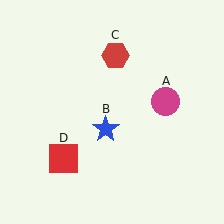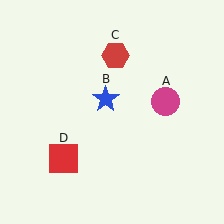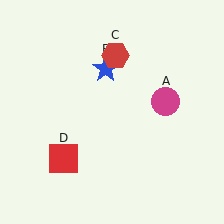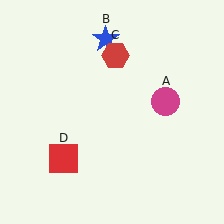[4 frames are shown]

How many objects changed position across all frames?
1 object changed position: blue star (object B).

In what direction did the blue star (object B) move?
The blue star (object B) moved up.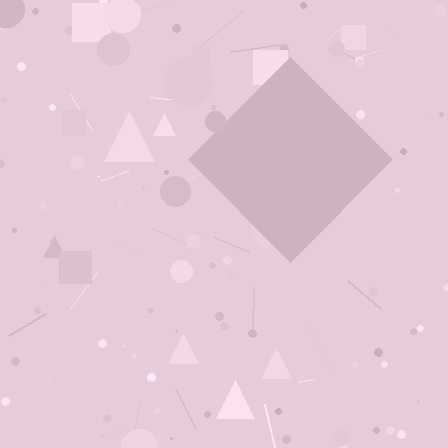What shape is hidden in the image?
A diamond is hidden in the image.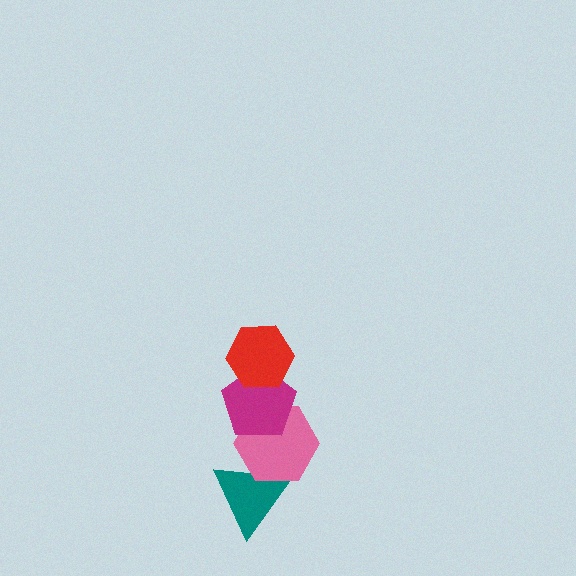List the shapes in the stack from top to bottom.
From top to bottom: the red hexagon, the magenta pentagon, the pink hexagon, the teal triangle.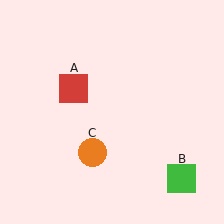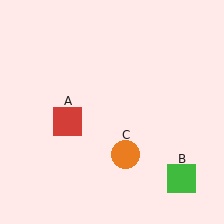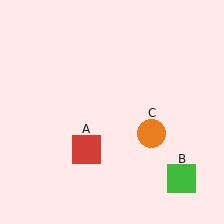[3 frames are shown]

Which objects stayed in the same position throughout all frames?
Green square (object B) remained stationary.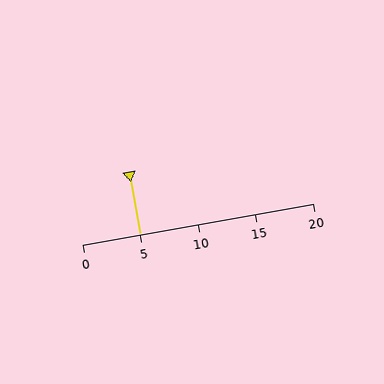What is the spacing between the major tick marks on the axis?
The major ticks are spaced 5 apart.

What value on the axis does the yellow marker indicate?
The marker indicates approximately 5.